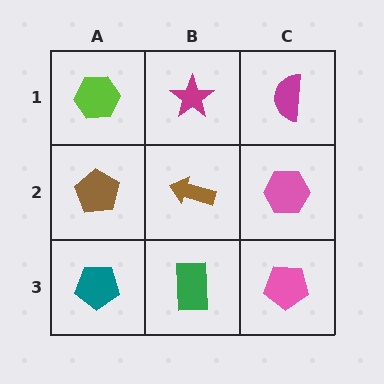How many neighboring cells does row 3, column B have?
3.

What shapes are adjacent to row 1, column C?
A pink hexagon (row 2, column C), a magenta star (row 1, column B).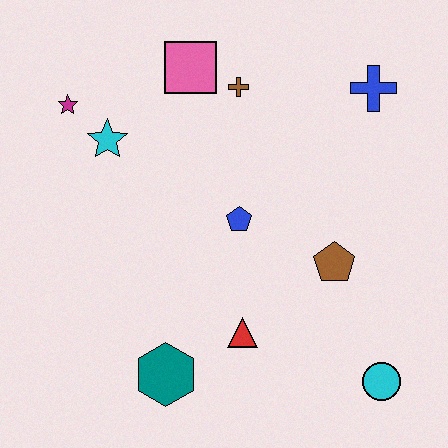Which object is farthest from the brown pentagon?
The magenta star is farthest from the brown pentagon.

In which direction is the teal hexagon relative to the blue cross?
The teal hexagon is below the blue cross.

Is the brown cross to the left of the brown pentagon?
Yes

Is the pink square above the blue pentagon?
Yes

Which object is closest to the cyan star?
The magenta star is closest to the cyan star.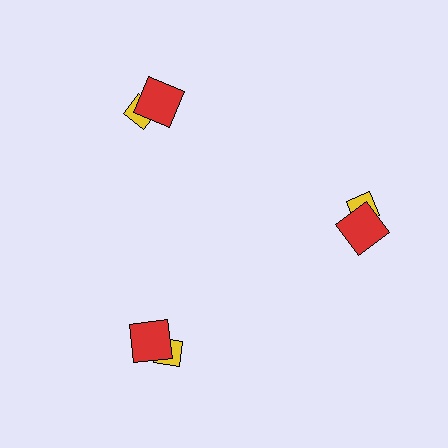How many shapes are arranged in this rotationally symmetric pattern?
There are 6 shapes, arranged in 3 groups of 2.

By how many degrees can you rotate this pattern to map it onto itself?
The pattern maps onto itself every 120 degrees of rotation.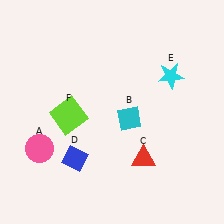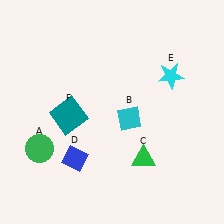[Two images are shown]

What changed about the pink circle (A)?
In Image 1, A is pink. In Image 2, it changed to green.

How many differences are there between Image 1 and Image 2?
There are 3 differences between the two images.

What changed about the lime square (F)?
In Image 1, F is lime. In Image 2, it changed to teal.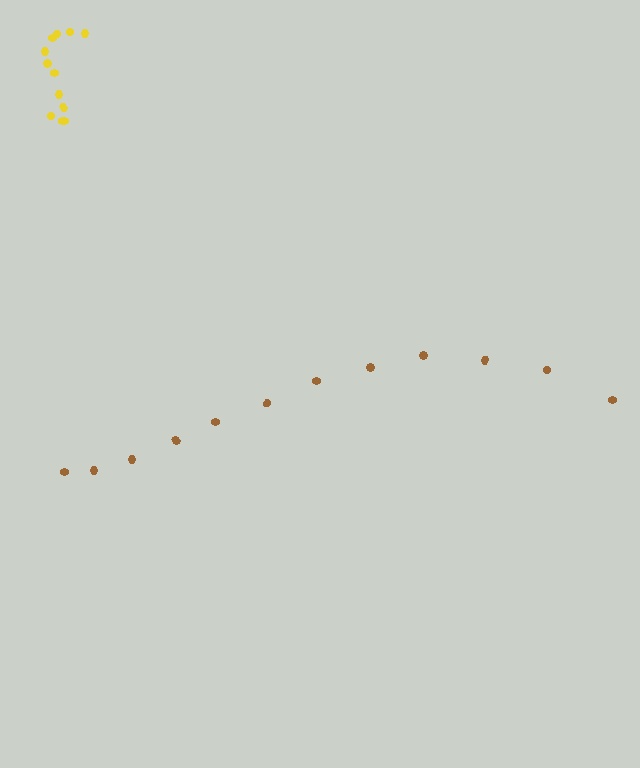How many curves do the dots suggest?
There are 2 distinct paths.